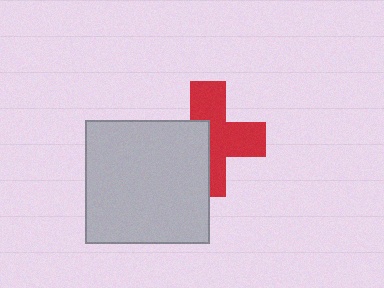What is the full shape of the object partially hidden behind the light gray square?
The partially hidden object is a red cross.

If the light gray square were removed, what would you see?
You would see the complete red cross.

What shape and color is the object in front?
The object in front is a light gray square.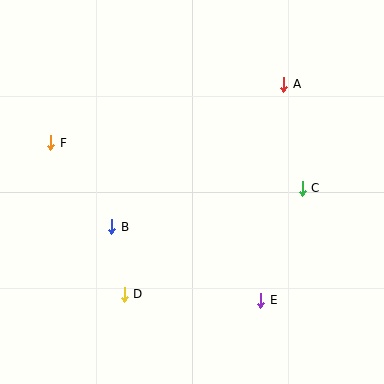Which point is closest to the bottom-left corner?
Point D is closest to the bottom-left corner.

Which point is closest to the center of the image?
Point B at (112, 227) is closest to the center.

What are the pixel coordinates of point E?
Point E is at (261, 300).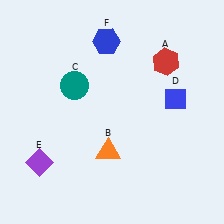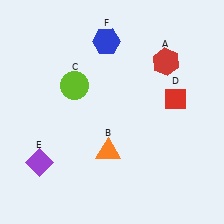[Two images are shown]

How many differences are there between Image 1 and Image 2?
There are 2 differences between the two images.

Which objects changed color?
C changed from teal to lime. D changed from blue to red.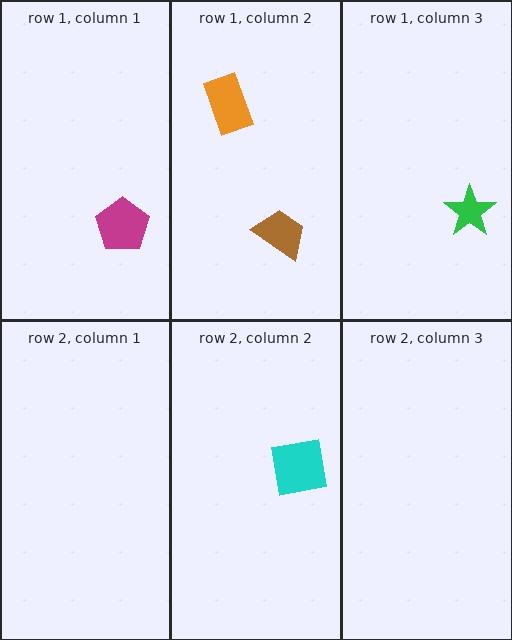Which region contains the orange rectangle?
The row 1, column 2 region.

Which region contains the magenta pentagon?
The row 1, column 1 region.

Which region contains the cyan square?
The row 2, column 2 region.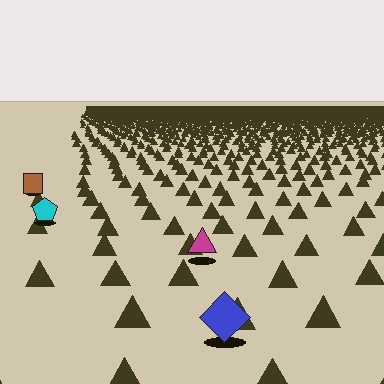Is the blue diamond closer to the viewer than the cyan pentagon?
Yes. The blue diamond is closer — you can tell from the texture gradient: the ground texture is coarser near it.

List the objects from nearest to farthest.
From nearest to farthest: the blue diamond, the magenta triangle, the cyan pentagon, the brown square.